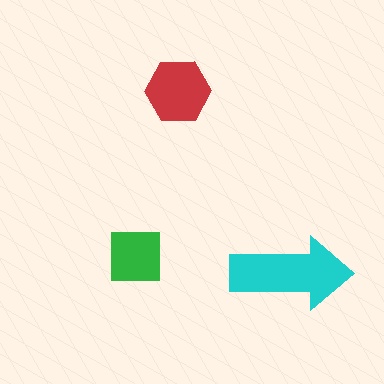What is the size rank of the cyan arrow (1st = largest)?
1st.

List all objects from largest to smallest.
The cyan arrow, the red hexagon, the green square.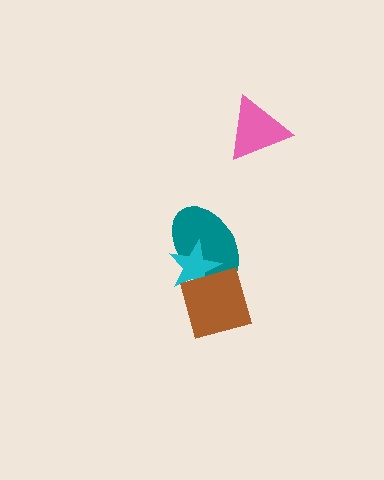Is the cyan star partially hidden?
Yes, it is partially covered by another shape.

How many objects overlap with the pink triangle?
0 objects overlap with the pink triangle.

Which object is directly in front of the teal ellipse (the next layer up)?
The cyan star is directly in front of the teal ellipse.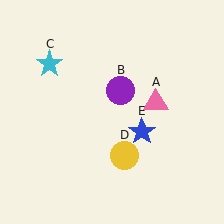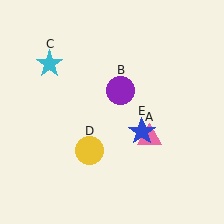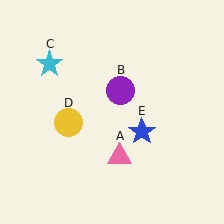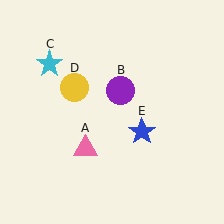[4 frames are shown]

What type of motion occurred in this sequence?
The pink triangle (object A), yellow circle (object D) rotated clockwise around the center of the scene.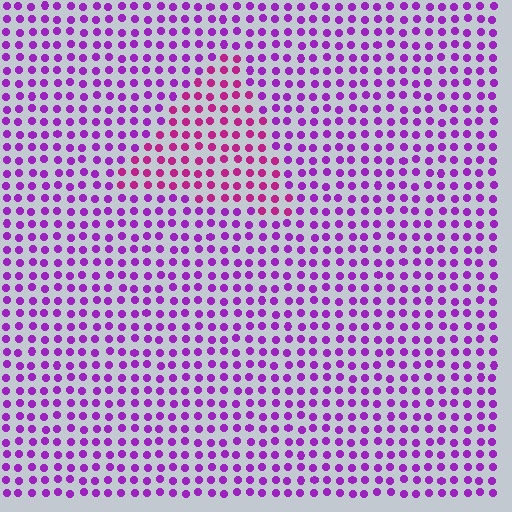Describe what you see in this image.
The image is filled with small purple elements in a uniform arrangement. A triangle-shaped region is visible where the elements are tinted to a slightly different hue, forming a subtle color boundary.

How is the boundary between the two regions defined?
The boundary is defined purely by a slight shift in hue (about 33 degrees). Spacing, size, and orientation are identical on both sides.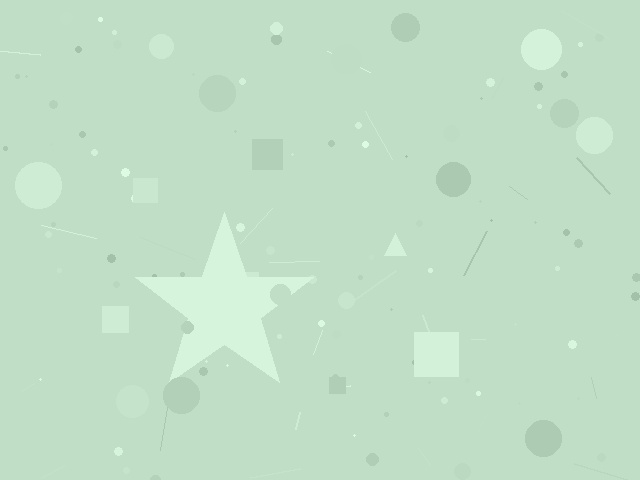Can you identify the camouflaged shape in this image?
The camouflaged shape is a star.